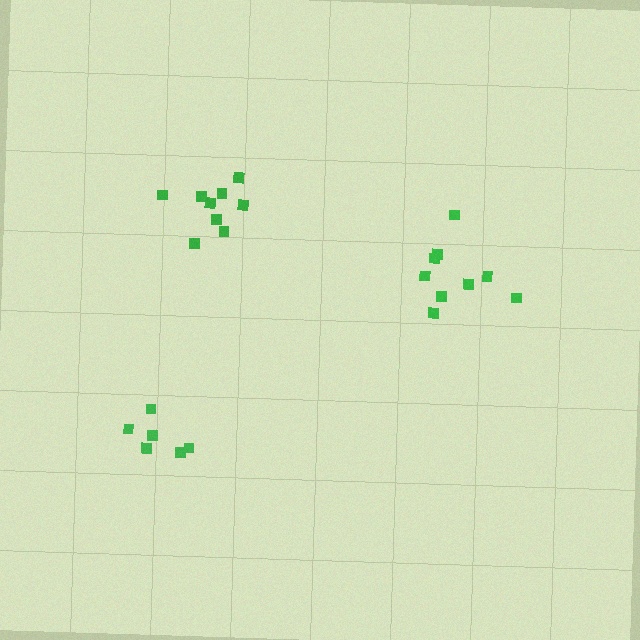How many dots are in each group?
Group 1: 9 dots, Group 2: 6 dots, Group 3: 9 dots (24 total).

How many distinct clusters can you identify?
There are 3 distinct clusters.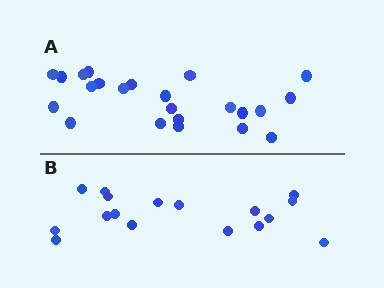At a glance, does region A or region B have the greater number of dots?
Region A (the top region) has more dots.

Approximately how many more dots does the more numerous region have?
Region A has about 6 more dots than region B.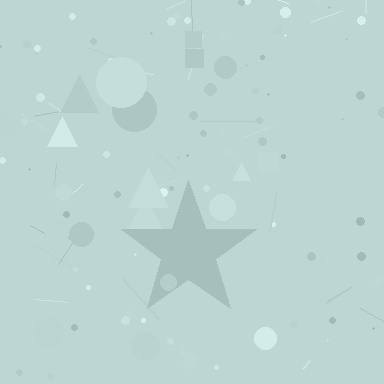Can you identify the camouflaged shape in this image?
The camouflaged shape is a star.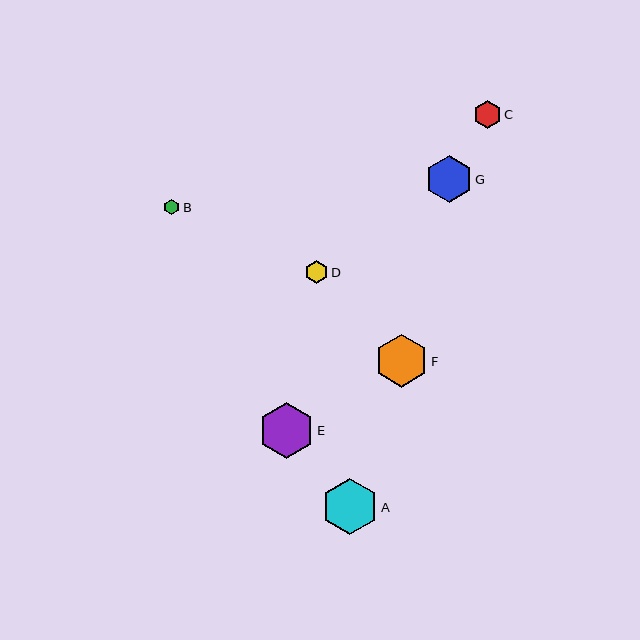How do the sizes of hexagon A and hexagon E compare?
Hexagon A and hexagon E are approximately the same size.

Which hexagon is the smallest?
Hexagon B is the smallest with a size of approximately 16 pixels.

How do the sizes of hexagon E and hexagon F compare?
Hexagon E and hexagon F are approximately the same size.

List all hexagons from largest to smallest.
From largest to smallest: A, E, F, G, C, D, B.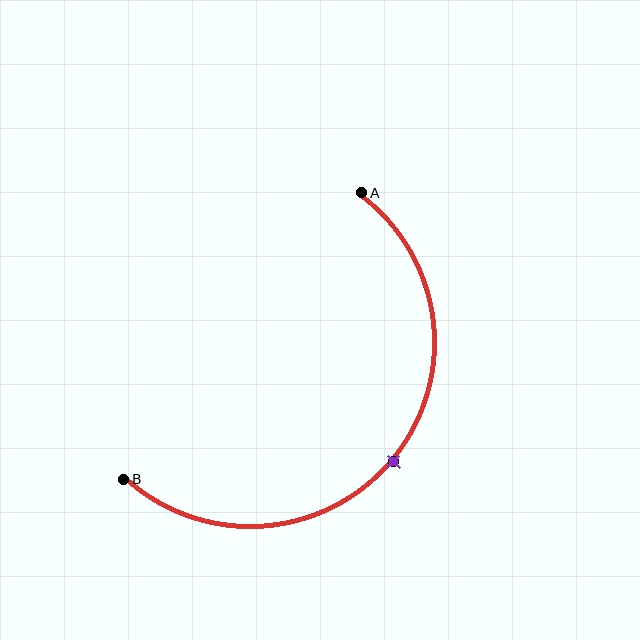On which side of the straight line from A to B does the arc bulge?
The arc bulges below and to the right of the straight line connecting A and B.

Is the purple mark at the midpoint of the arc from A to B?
Yes. The purple mark lies on the arc at equal arc-length from both A and B — it is the arc midpoint.